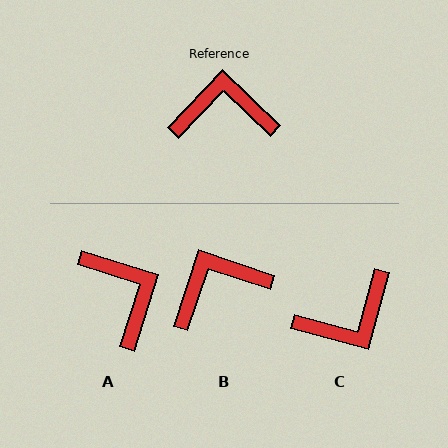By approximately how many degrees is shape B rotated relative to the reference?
Approximately 25 degrees counter-clockwise.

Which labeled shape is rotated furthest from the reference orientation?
C, about 151 degrees away.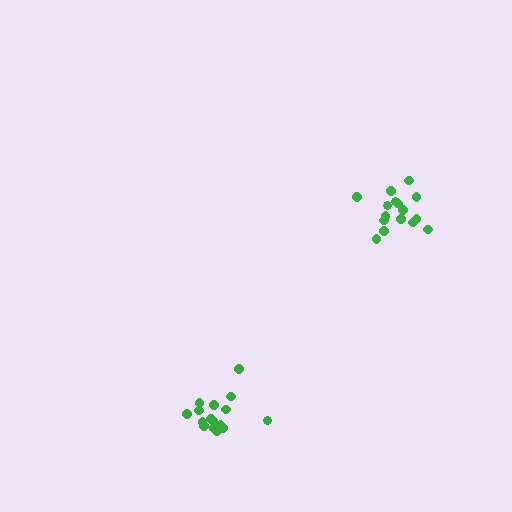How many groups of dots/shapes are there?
There are 2 groups.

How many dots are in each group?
Group 1: 16 dots, Group 2: 16 dots (32 total).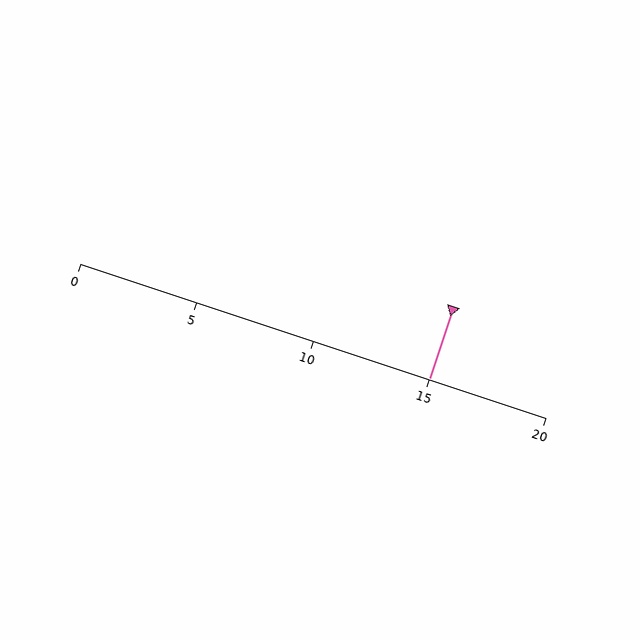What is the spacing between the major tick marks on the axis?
The major ticks are spaced 5 apart.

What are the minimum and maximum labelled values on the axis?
The axis runs from 0 to 20.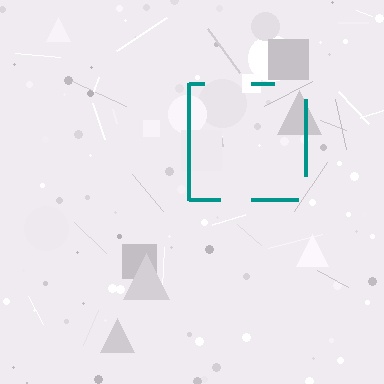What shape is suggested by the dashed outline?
The dashed outline suggests a square.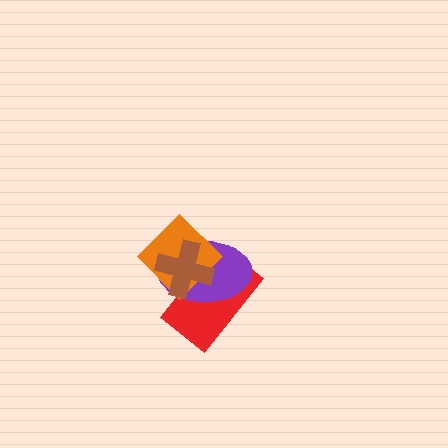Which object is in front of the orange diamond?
The brown cross is in front of the orange diamond.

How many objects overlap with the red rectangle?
3 objects overlap with the red rectangle.